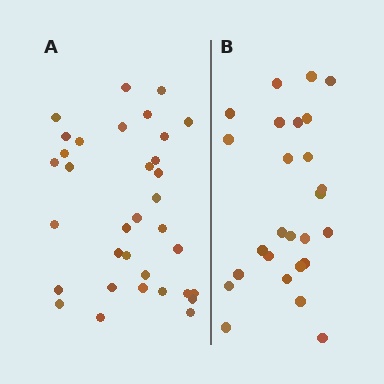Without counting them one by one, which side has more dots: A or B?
Region A (the left region) has more dots.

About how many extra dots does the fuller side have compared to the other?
Region A has roughly 8 or so more dots than region B.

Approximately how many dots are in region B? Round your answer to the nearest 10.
About 30 dots. (The exact count is 26, which rounds to 30.)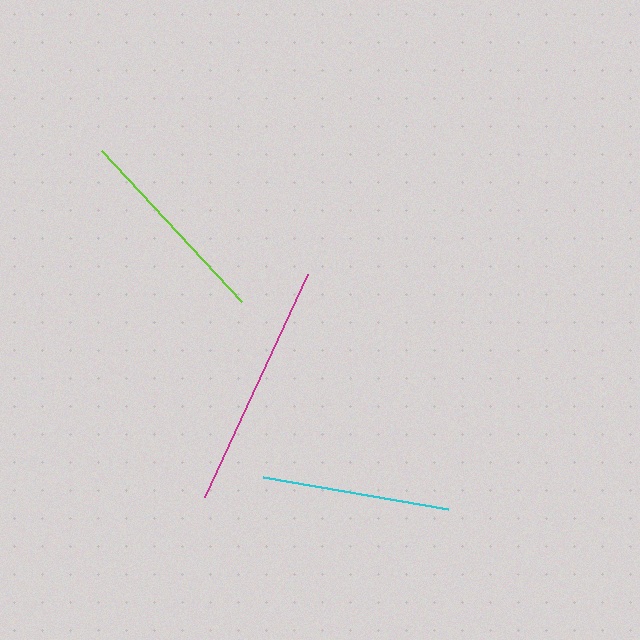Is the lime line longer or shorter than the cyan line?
The lime line is longer than the cyan line.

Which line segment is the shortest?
The cyan line is the shortest at approximately 188 pixels.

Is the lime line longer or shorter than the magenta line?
The magenta line is longer than the lime line.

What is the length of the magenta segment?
The magenta segment is approximately 245 pixels long.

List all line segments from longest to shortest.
From longest to shortest: magenta, lime, cyan.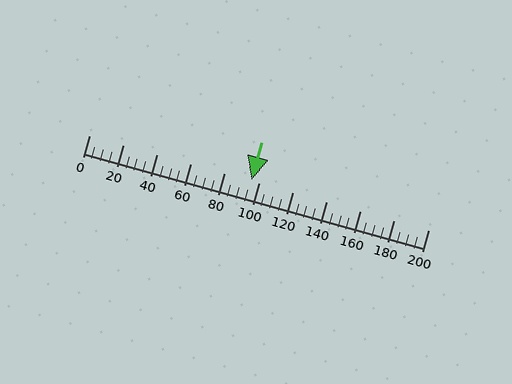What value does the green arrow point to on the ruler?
The green arrow points to approximately 96.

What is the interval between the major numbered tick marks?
The major tick marks are spaced 20 units apart.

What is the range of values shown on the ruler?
The ruler shows values from 0 to 200.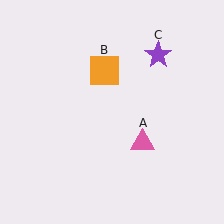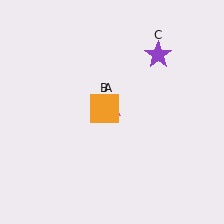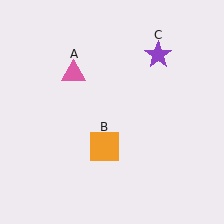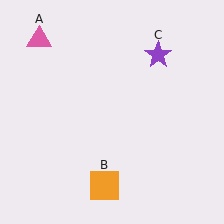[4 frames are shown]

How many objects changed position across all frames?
2 objects changed position: pink triangle (object A), orange square (object B).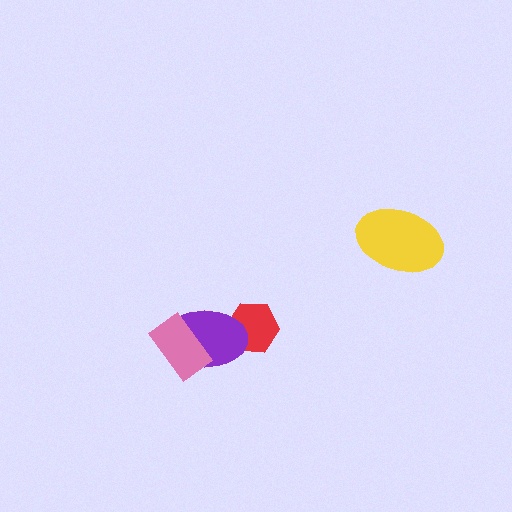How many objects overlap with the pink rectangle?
1 object overlaps with the pink rectangle.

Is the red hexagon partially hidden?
Yes, it is partially covered by another shape.